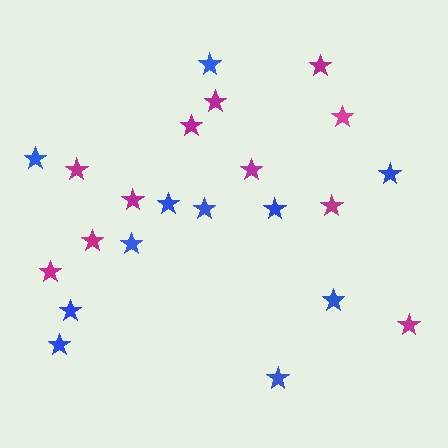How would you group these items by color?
There are 2 groups: one group of magenta stars (11) and one group of blue stars (11).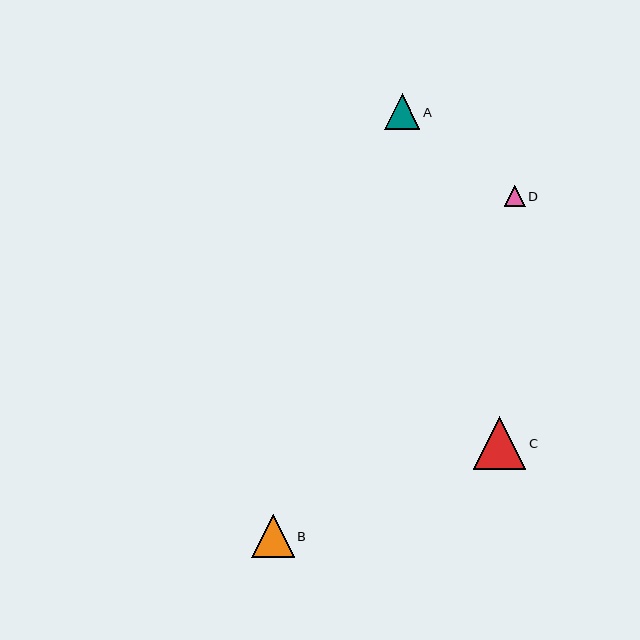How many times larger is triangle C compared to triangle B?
Triangle C is approximately 1.2 times the size of triangle B.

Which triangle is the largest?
Triangle C is the largest with a size of approximately 52 pixels.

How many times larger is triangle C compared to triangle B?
Triangle C is approximately 1.2 times the size of triangle B.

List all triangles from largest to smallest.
From largest to smallest: C, B, A, D.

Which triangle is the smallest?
Triangle D is the smallest with a size of approximately 21 pixels.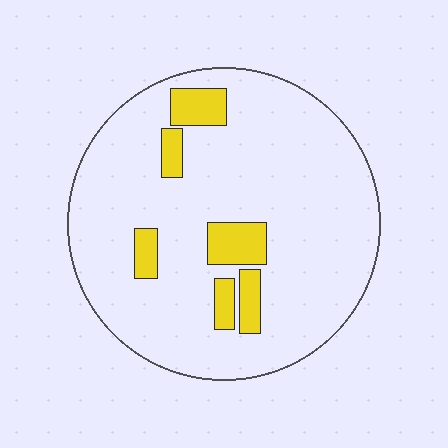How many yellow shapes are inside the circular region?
6.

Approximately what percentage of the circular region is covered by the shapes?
Approximately 10%.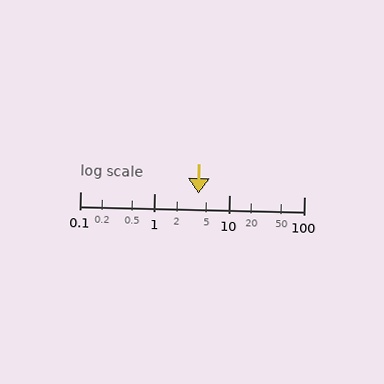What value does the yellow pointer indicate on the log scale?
The pointer indicates approximately 3.9.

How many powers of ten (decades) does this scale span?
The scale spans 3 decades, from 0.1 to 100.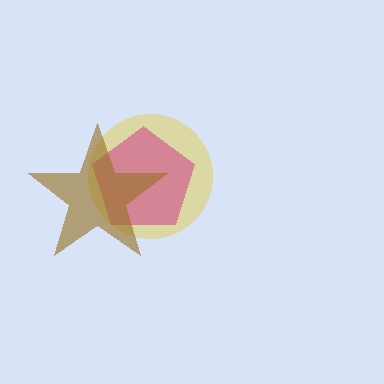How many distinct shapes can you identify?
There are 3 distinct shapes: a yellow circle, a magenta pentagon, a brown star.